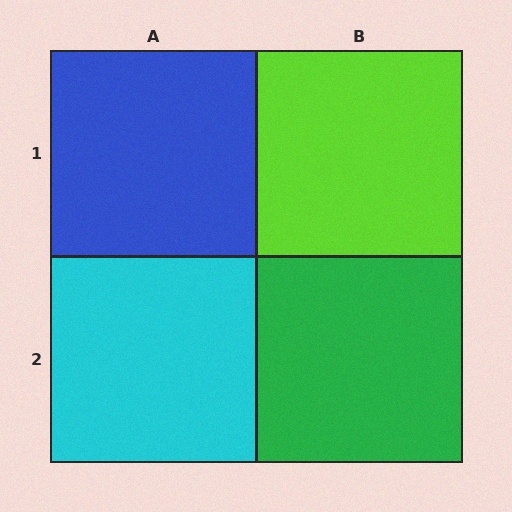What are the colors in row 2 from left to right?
Cyan, green.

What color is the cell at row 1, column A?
Blue.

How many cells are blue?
1 cell is blue.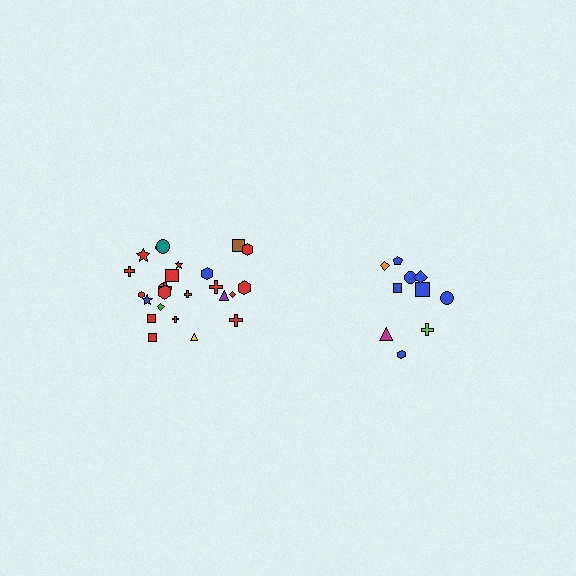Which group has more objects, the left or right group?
The left group.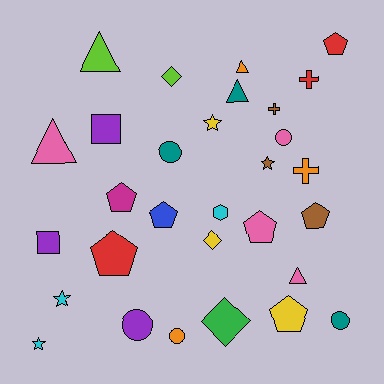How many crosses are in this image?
There are 3 crosses.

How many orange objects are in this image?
There are 3 orange objects.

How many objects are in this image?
There are 30 objects.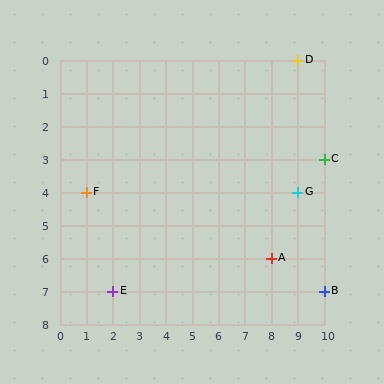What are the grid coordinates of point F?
Point F is at grid coordinates (1, 4).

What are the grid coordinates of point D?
Point D is at grid coordinates (9, 0).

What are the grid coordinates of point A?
Point A is at grid coordinates (8, 6).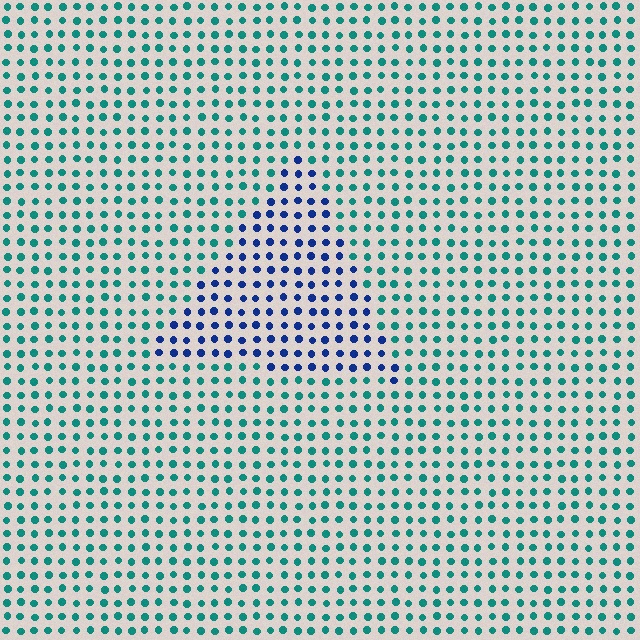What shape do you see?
I see a triangle.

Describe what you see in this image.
The image is filled with small teal elements in a uniform arrangement. A triangle-shaped region is visible where the elements are tinted to a slightly different hue, forming a subtle color boundary.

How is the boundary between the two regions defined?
The boundary is defined purely by a slight shift in hue (about 52 degrees). Spacing, size, and orientation are identical on both sides.